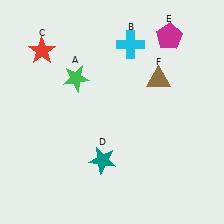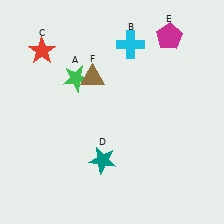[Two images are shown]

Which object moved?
The brown triangle (F) moved left.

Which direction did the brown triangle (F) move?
The brown triangle (F) moved left.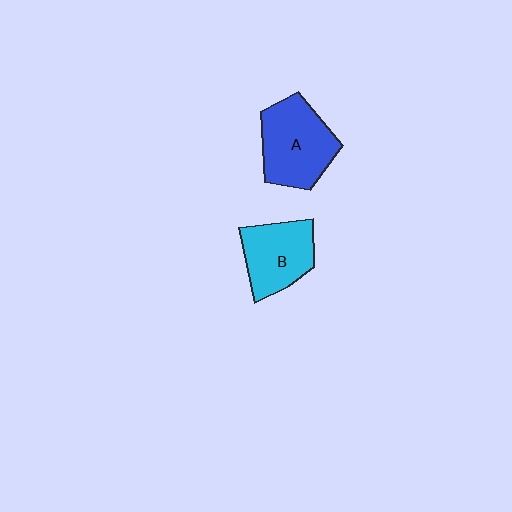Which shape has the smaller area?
Shape B (cyan).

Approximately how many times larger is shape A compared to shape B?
Approximately 1.2 times.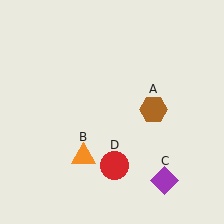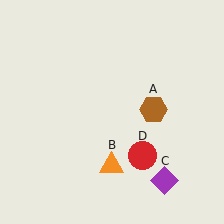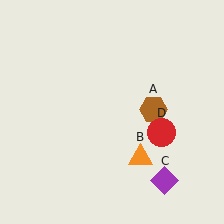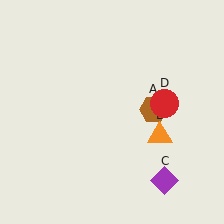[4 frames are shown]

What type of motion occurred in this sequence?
The orange triangle (object B), red circle (object D) rotated counterclockwise around the center of the scene.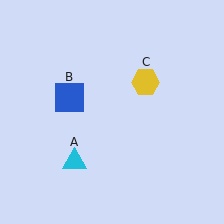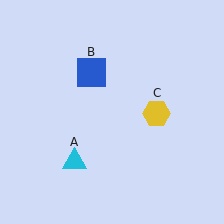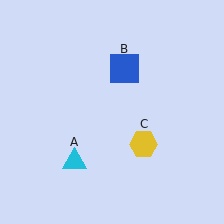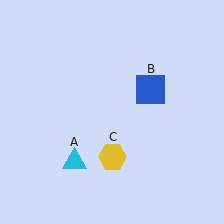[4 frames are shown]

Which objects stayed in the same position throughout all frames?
Cyan triangle (object A) remained stationary.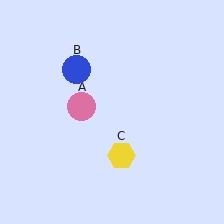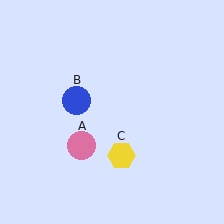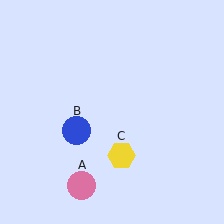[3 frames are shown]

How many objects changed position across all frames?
2 objects changed position: pink circle (object A), blue circle (object B).